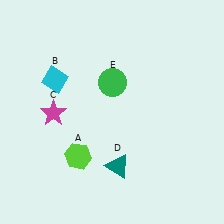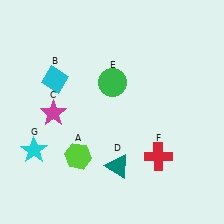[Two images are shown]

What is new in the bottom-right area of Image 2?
A red cross (F) was added in the bottom-right area of Image 2.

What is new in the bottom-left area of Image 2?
A cyan star (G) was added in the bottom-left area of Image 2.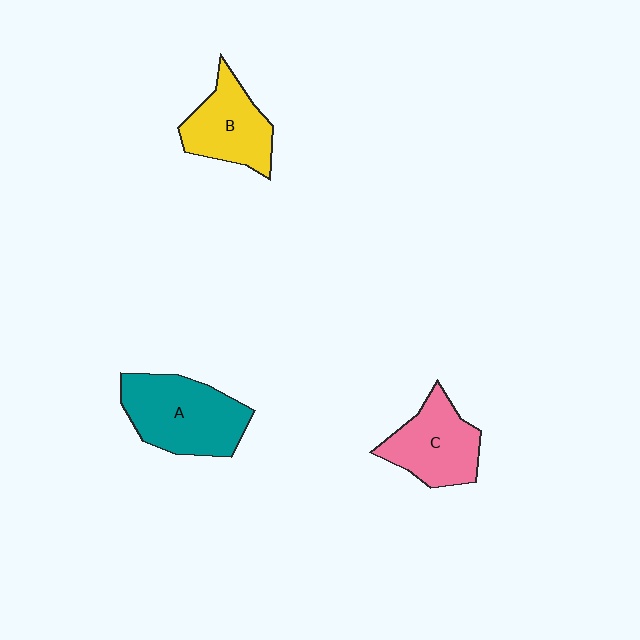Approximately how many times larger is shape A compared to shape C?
Approximately 1.3 times.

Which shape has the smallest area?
Shape B (yellow).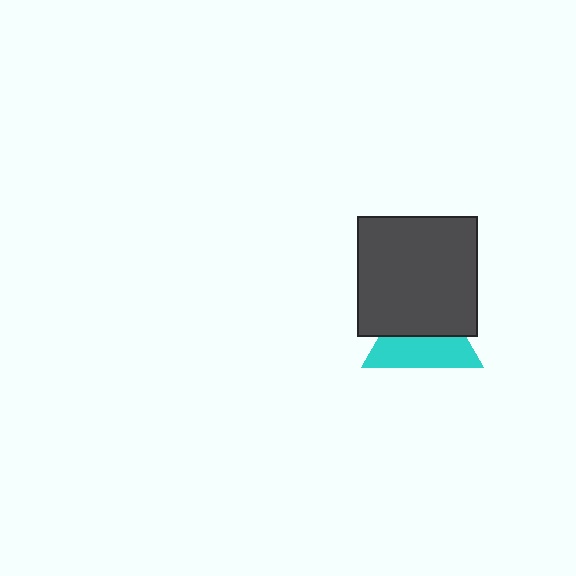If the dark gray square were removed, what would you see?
You would see the complete cyan triangle.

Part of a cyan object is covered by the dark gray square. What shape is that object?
It is a triangle.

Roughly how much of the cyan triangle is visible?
About half of it is visible (roughly 48%).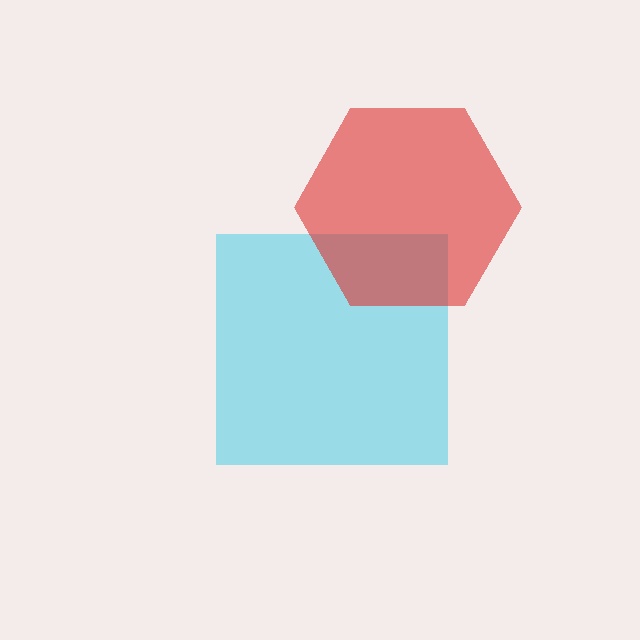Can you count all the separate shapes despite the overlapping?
Yes, there are 2 separate shapes.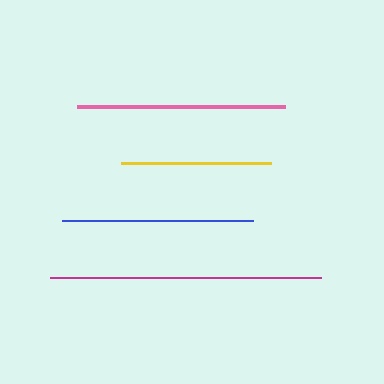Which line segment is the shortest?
The yellow line is the shortest at approximately 150 pixels.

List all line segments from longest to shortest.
From longest to shortest: magenta, pink, blue, yellow.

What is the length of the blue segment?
The blue segment is approximately 191 pixels long.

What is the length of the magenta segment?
The magenta segment is approximately 272 pixels long.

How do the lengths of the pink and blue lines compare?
The pink and blue lines are approximately the same length.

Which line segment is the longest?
The magenta line is the longest at approximately 272 pixels.